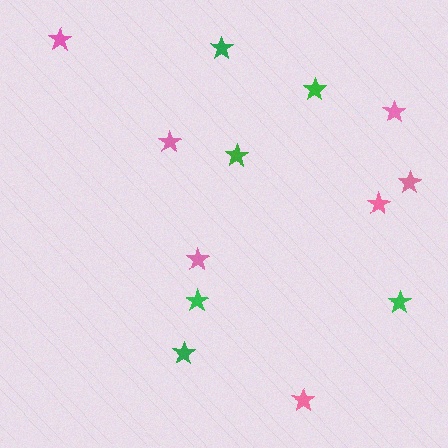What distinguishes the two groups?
There are 2 groups: one group of green stars (6) and one group of pink stars (7).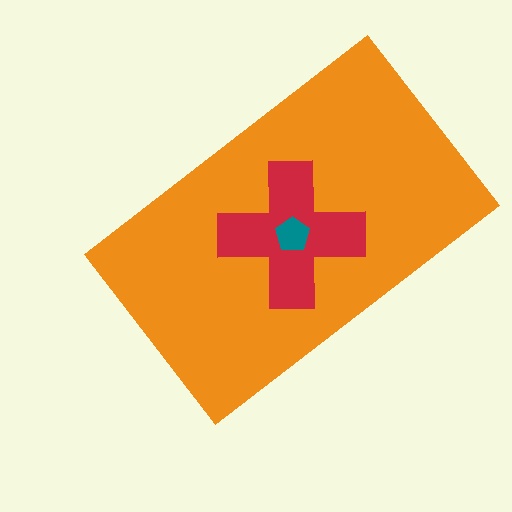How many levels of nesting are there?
3.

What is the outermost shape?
The orange rectangle.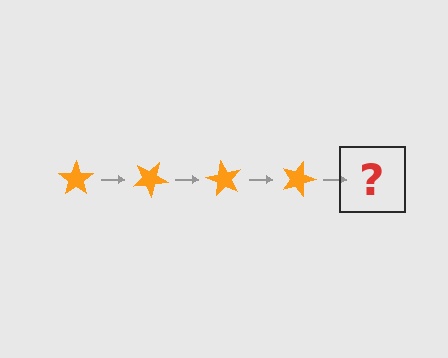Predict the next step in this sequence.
The next step is an orange star rotated 120 degrees.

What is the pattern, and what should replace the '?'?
The pattern is that the star rotates 30 degrees each step. The '?' should be an orange star rotated 120 degrees.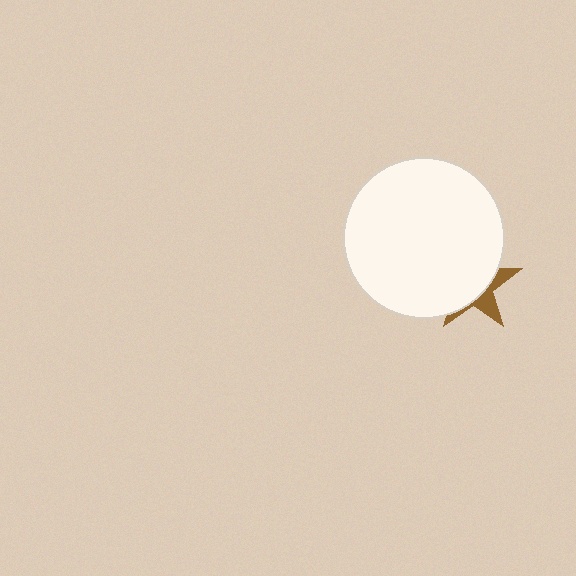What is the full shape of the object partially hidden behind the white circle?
The partially hidden object is a brown star.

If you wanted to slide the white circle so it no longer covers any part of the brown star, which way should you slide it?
Slide it toward the upper-left — that is the most direct way to separate the two shapes.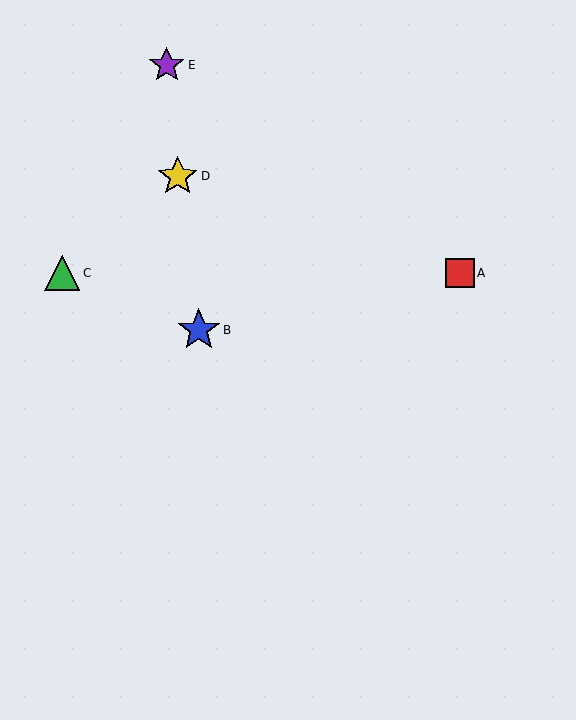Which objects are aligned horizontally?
Objects A, C are aligned horizontally.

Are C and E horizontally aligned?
No, C is at y≈273 and E is at y≈65.